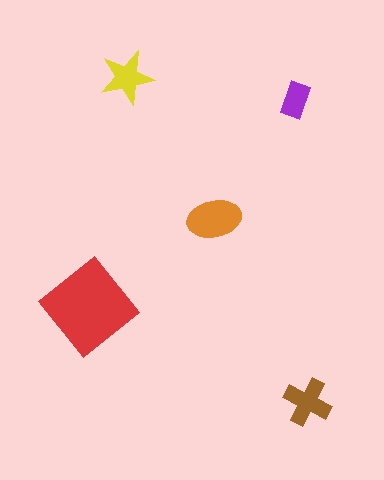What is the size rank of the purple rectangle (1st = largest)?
5th.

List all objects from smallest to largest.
The purple rectangle, the yellow star, the brown cross, the orange ellipse, the red diamond.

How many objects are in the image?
There are 5 objects in the image.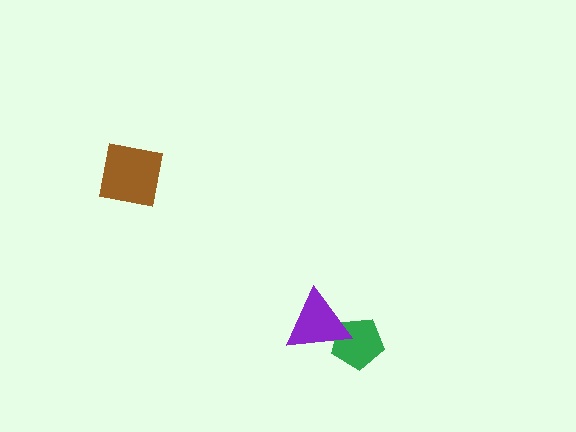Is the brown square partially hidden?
No, no other shape covers it.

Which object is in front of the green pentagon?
The purple triangle is in front of the green pentagon.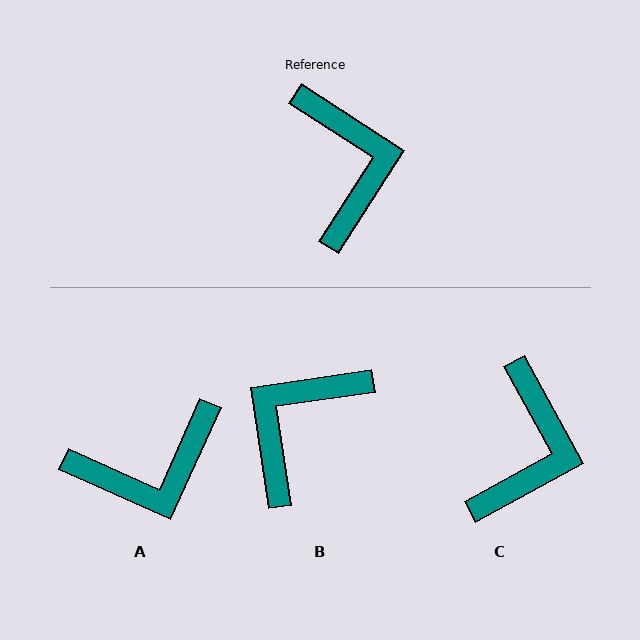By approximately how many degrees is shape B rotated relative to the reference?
Approximately 131 degrees counter-clockwise.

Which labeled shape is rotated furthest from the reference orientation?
B, about 131 degrees away.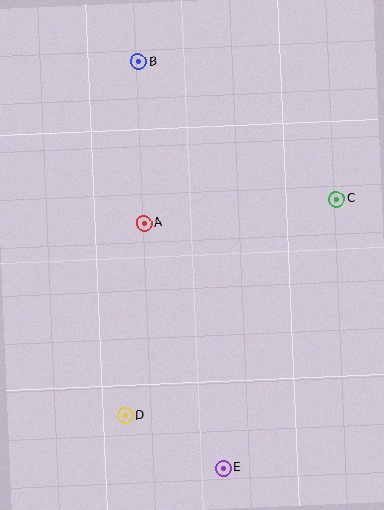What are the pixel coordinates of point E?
Point E is at (223, 468).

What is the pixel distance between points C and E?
The distance between C and E is 292 pixels.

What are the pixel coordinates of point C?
Point C is at (336, 199).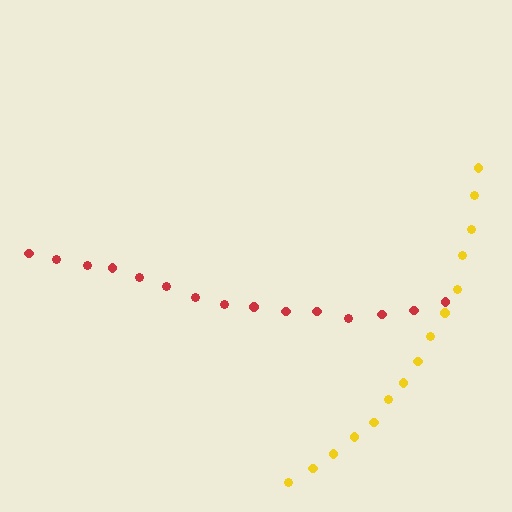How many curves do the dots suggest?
There are 2 distinct paths.